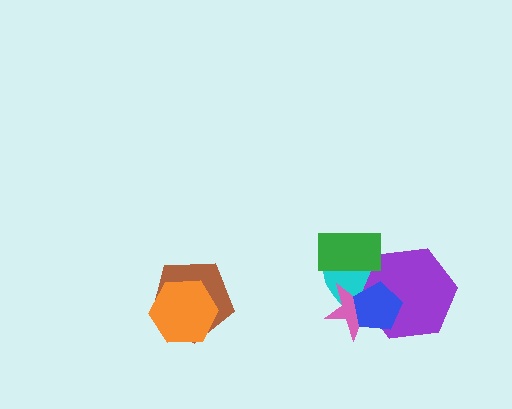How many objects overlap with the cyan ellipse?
4 objects overlap with the cyan ellipse.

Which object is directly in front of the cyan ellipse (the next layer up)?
The pink star is directly in front of the cyan ellipse.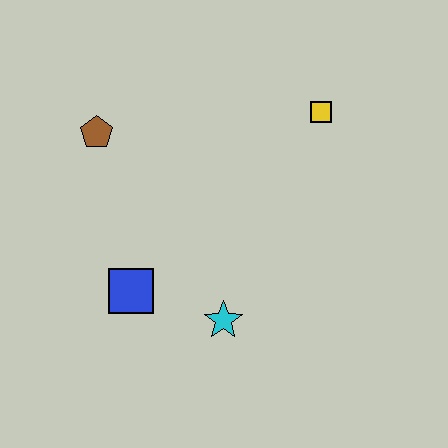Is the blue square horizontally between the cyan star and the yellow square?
No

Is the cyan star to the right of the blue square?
Yes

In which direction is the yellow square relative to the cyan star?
The yellow square is above the cyan star.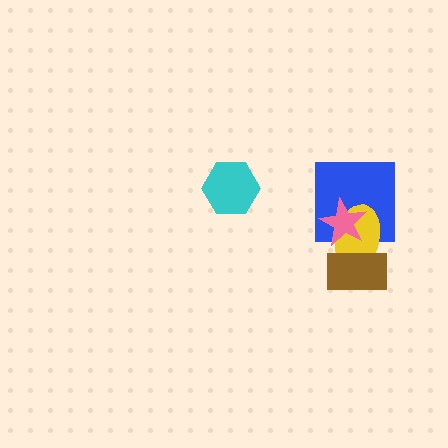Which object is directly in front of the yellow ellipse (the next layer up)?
The pink star is directly in front of the yellow ellipse.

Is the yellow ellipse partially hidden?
Yes, it is partially covered by another shape.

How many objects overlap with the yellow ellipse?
3 objects overlap with the yellow ellipse.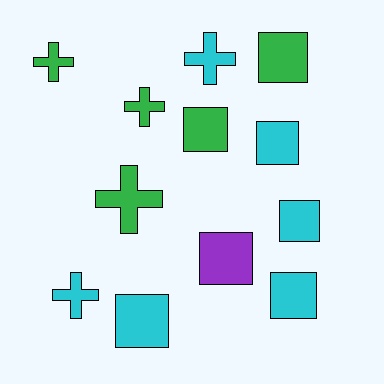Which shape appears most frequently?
Square, with 7 objects.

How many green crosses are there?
There are 3 green crosses.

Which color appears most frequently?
Cyan, with 6 objects.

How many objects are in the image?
There are 12 objects.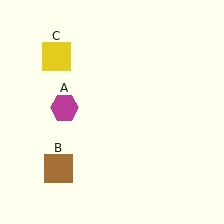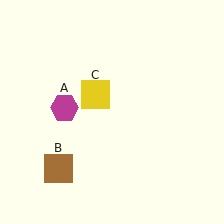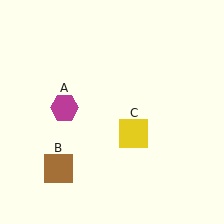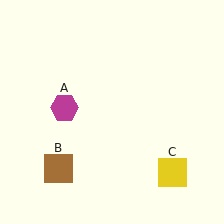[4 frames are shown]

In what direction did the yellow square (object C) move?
The yellow square (object C) moved down and to the right.